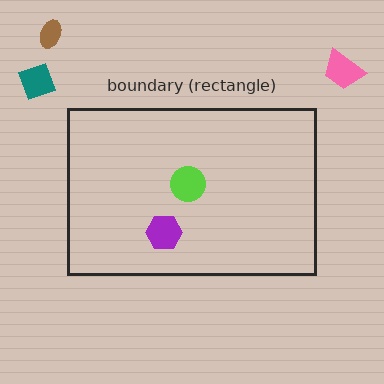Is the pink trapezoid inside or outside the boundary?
Outside.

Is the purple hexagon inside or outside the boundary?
Inside.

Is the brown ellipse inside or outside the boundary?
Outside.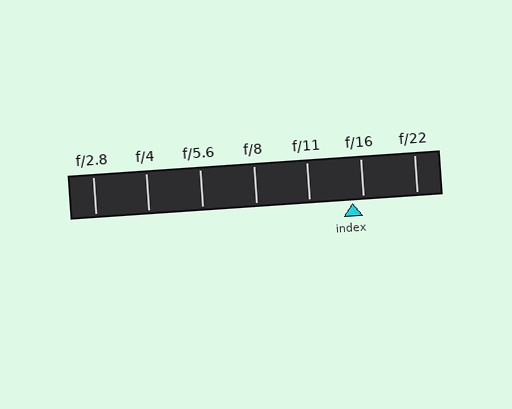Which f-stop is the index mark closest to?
The index mark is closest to f/16.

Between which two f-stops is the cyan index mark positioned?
The index mark is between f/11 and f/16.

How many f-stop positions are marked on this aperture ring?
There are 7 f-stop positions marked.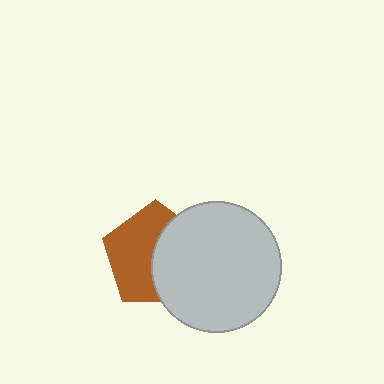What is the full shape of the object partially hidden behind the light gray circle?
The partially hidden object is a brown pentagon.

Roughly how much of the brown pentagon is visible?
About half of it is visible (roughly 54%).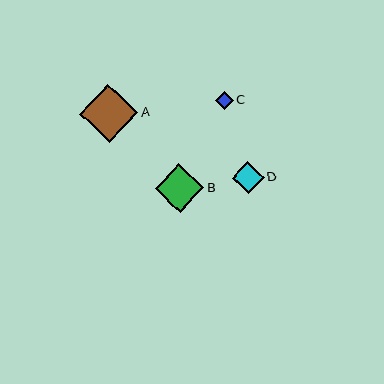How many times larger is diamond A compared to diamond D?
Diamond A is approximately 1.8 times the size of diamond D.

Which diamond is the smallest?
Diamond C is the smallest with a size of approximately 18 pixels.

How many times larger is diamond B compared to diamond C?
Diamond B is approximately 2.7 times the size of diamond C.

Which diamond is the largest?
Diamond A is the largest with a size of approximately 58 pixels.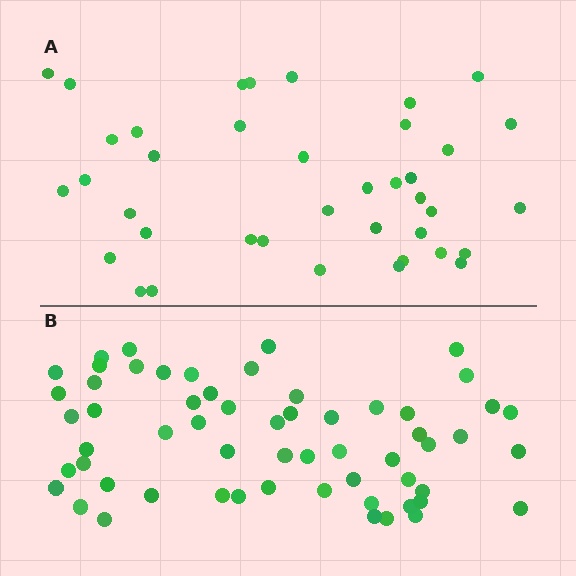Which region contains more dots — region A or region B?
Region B (the bottom region) has more dots.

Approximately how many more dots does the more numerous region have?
Region B has approximately 20 more dots than region A.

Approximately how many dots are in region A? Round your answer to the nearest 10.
About 40 dots. (The exact count is 39, which rounds to 40.)